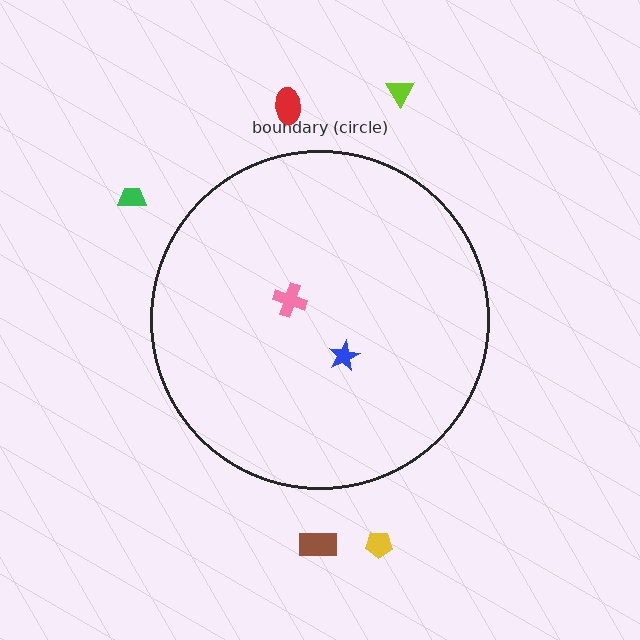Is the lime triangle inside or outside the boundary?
Outside.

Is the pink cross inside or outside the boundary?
Inside.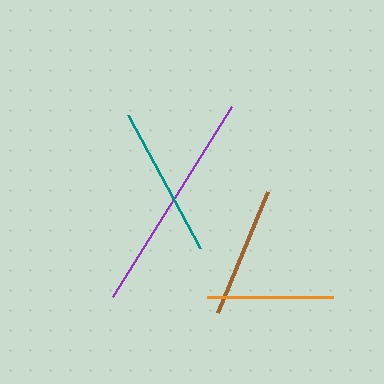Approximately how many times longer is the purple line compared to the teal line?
The purple line is approximately 1.5 times the length of the teal line.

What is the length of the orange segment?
The orange segment is approximately 126 pixels long.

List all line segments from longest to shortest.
From longest to shortest: purple, teal, brown, orange.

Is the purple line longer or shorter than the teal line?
The purple line is longer than the teal line.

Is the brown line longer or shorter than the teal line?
The teal line is longer than the brown line.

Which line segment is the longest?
The purple line is the longest at approximately 224 pixels.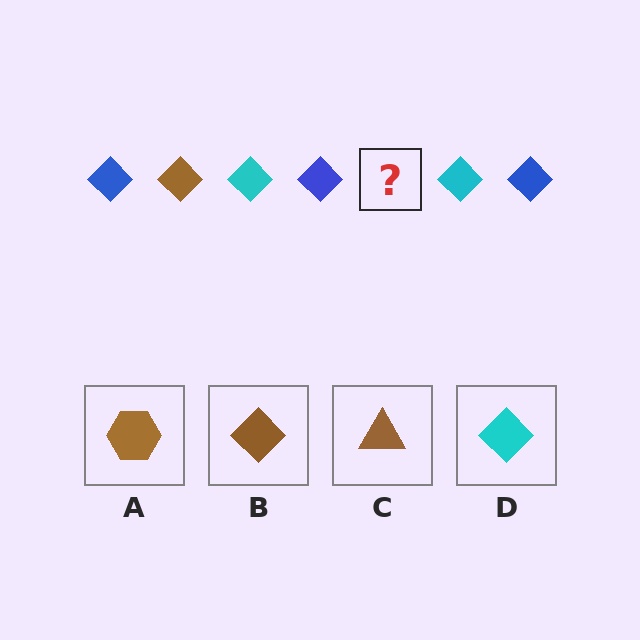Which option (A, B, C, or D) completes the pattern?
B.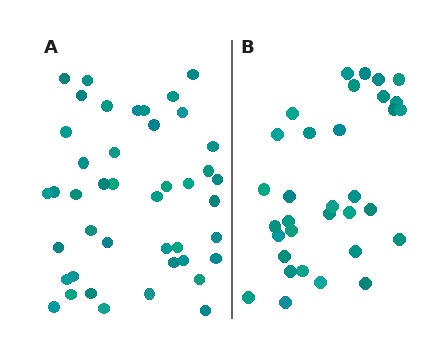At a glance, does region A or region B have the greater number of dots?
Region A (the left region) has more dots.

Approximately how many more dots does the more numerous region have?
Region A has roughly 10 or so more dots than region B.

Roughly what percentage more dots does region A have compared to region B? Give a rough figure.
About 30% more.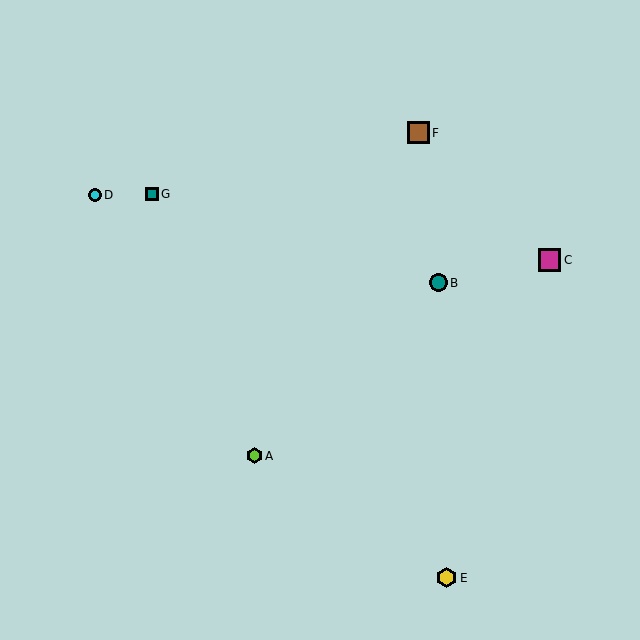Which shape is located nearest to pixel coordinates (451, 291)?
The teal circle (labeled B) at (439, 283) is nearest to that location.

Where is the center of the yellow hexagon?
The center of the yellow hexagon is at (446, 578).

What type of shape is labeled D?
Shape D is a cyan circle.